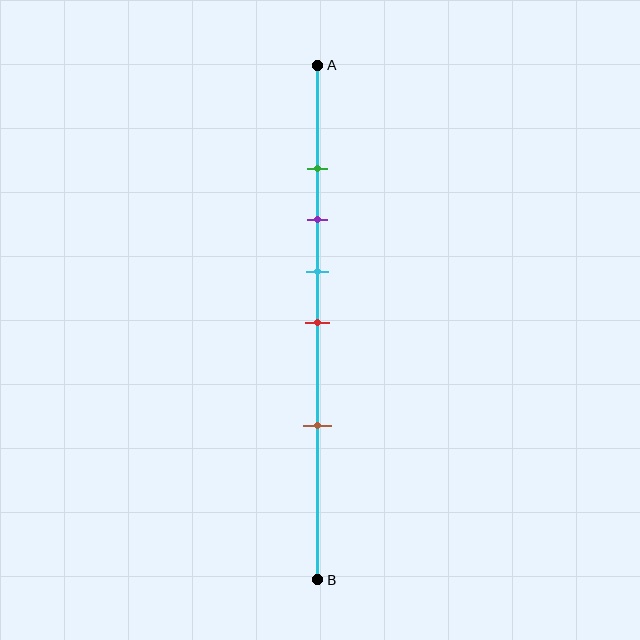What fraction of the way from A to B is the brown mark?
The brown mark is approximately 70% (0.7) of the way from A to B.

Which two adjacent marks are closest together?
The green and purple marks are the closest adjacent pair.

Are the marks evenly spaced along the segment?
No, the marks are not evenly spaced.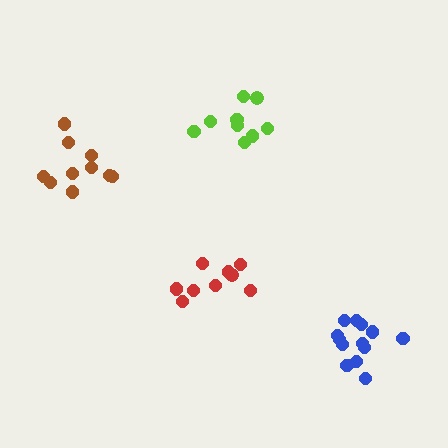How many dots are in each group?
Group 1: 13 dots, Group 2: 9 dots, Group 3: 10 dots, Group 4: 9 dots (41 total).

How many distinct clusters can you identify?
There are 4 distinct clusters.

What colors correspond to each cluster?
The clusters are colored: blue, lime, brown, red.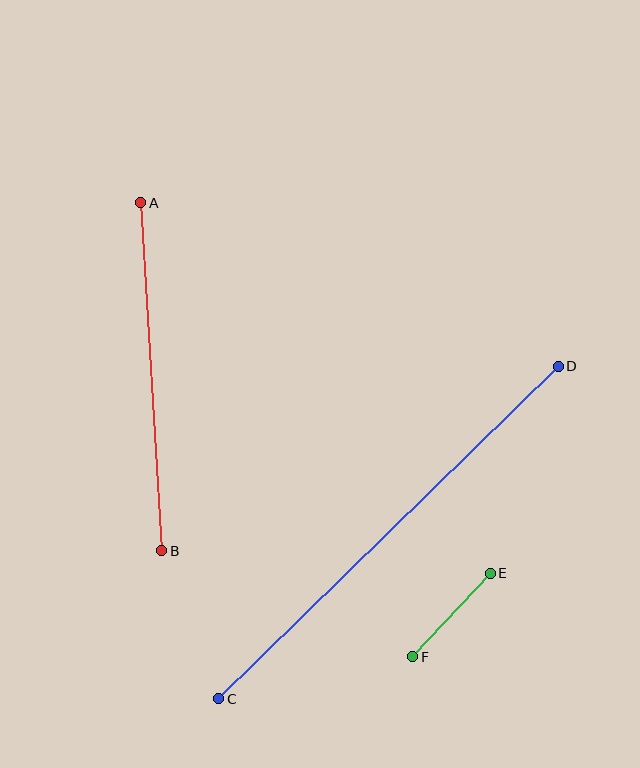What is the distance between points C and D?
The distance is approximately 475 pixels.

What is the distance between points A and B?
The distance is approximately 349 pixels.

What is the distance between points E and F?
The distance is approximately 114 pixels.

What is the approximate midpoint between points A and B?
The midpoint is at approximately (151, 377) pixels.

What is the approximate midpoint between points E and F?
The midpoint is at approximately (451, 615) pixels.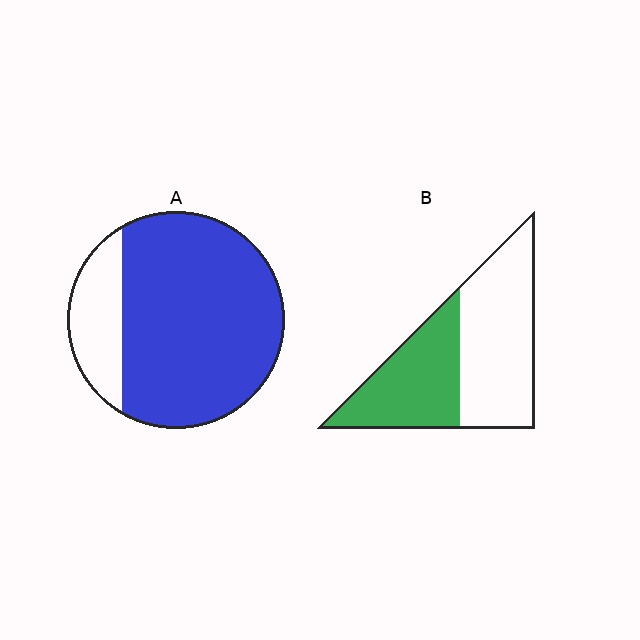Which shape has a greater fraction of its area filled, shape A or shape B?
Shape A.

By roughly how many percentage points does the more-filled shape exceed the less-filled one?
By roughly 35 percentage points (A over B).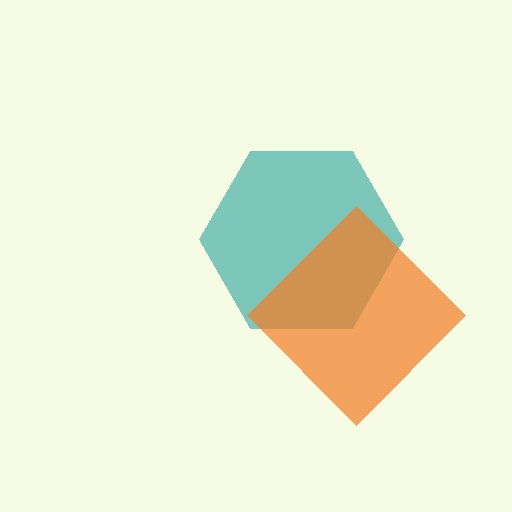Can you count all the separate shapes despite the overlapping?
Yes, there are 2 separate shapes.